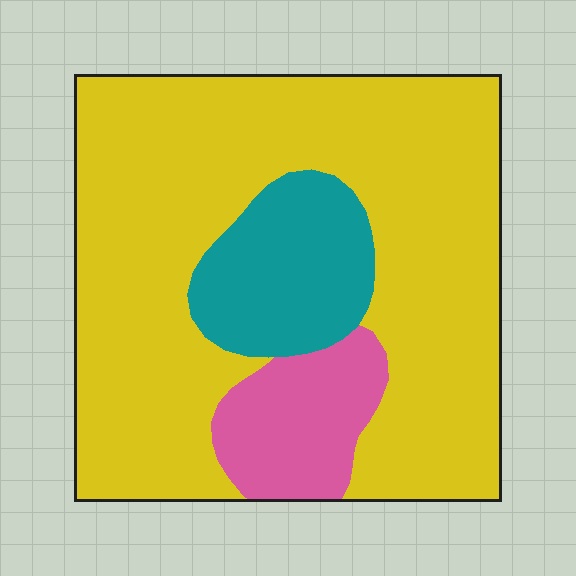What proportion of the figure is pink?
Pink covers 12% of the figure.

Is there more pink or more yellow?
Yellow.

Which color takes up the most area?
Yellow, at roughly 75%.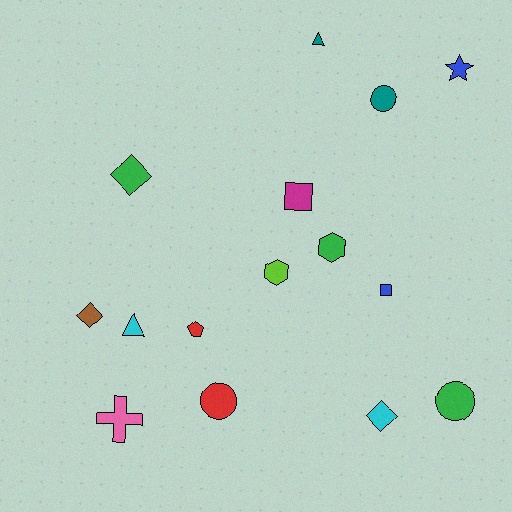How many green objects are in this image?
There are 3 green objects.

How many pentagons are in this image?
There is 1 pentagon.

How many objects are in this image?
There are 15 objects.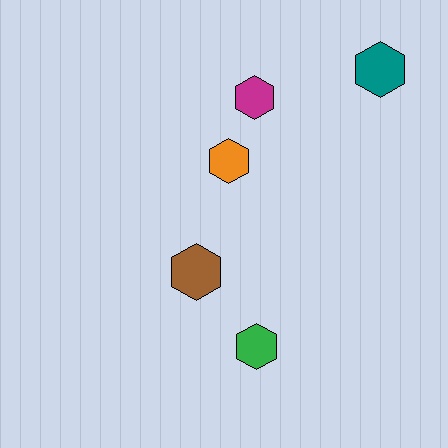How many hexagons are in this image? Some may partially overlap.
There are 5 hexagons.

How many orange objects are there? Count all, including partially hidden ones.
There is 1 orange object.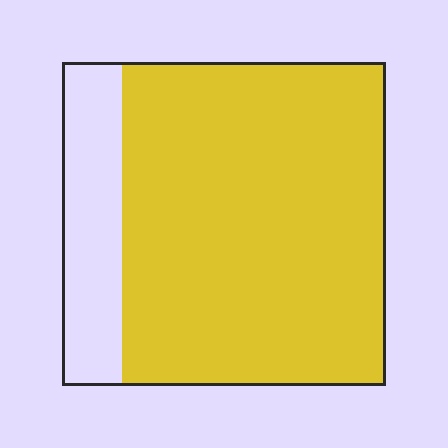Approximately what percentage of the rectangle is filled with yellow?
Approximately 80%.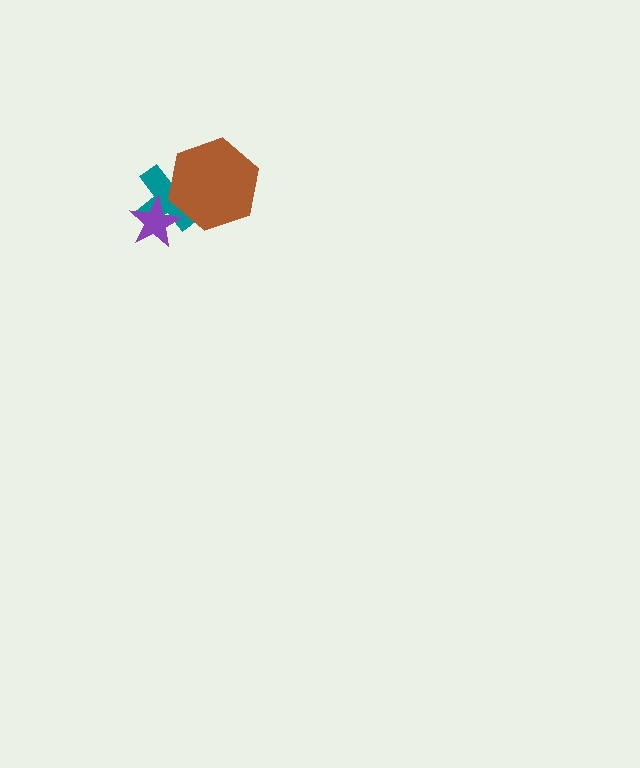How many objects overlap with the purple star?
1 object overlaps with the purple star.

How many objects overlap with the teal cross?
2 objects overlap with the teal cross.